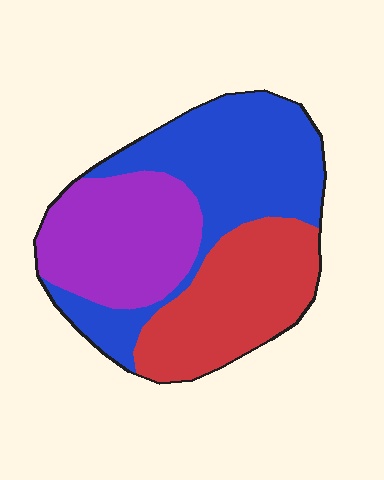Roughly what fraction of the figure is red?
Red takes up between a quarter and a half of the figure.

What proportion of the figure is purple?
Purple covers 30% of the figure.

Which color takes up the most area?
Blue, at roughly 40%.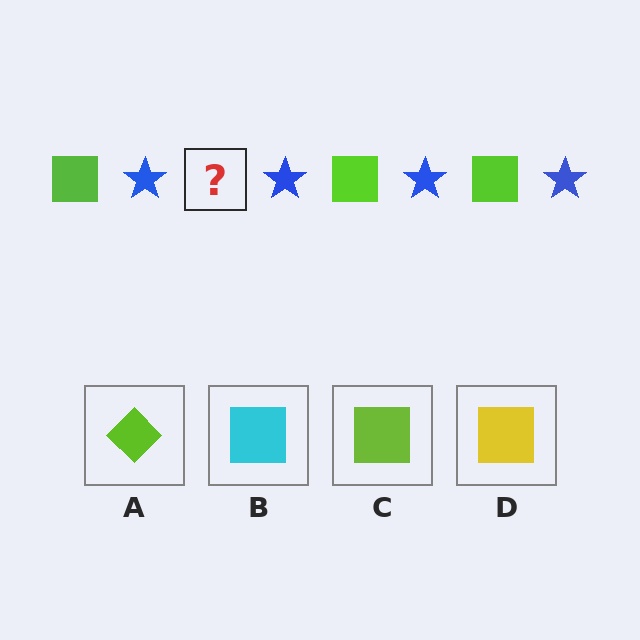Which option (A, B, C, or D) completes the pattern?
C.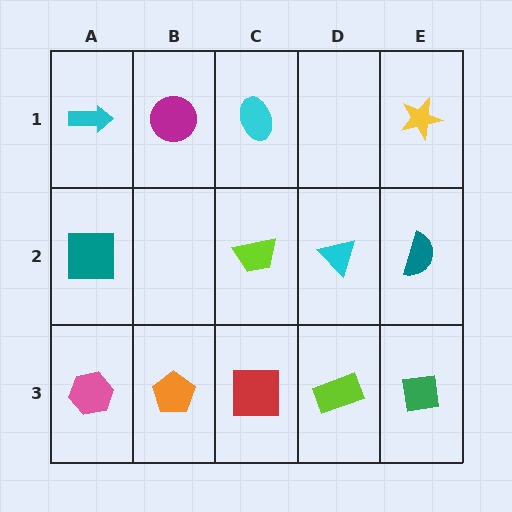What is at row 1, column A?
A cyan arrow.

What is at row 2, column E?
A teal semicircle.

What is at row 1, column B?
A magenta circle.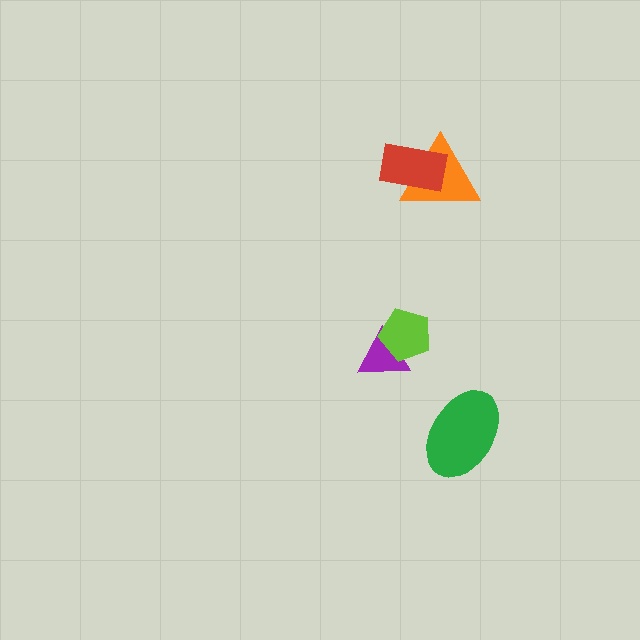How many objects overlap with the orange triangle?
1 object overlaps with the orange triangle.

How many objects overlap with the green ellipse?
0 objects overlap with the green ellipse.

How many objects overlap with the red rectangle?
1 object overlaps with the red rectangle.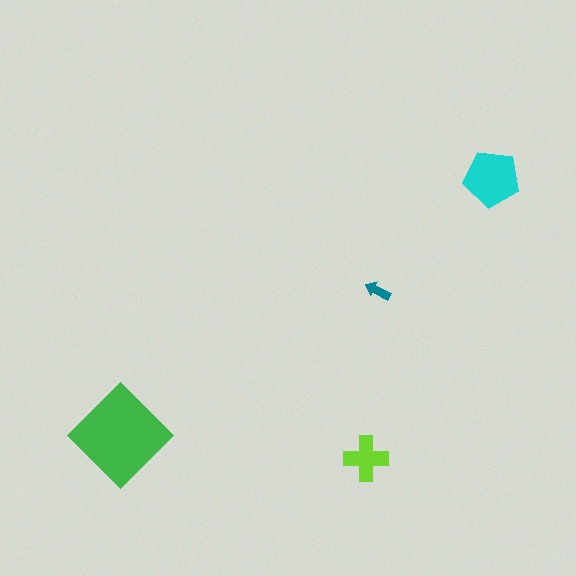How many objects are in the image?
There are 4 objects in the image.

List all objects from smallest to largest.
The teal arrow, the lime cross, the cyan pentagon, the green diamond.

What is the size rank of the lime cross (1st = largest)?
3rd.